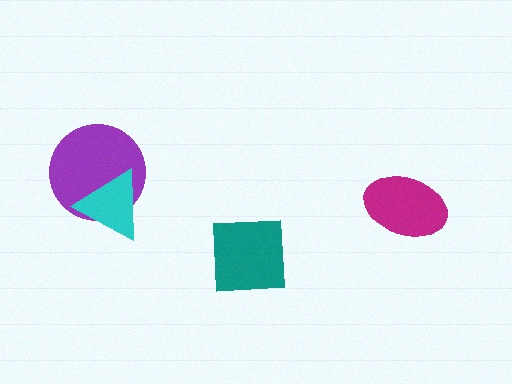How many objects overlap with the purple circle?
1 object overlaps with the purple circle.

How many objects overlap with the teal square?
0 objects overlap with the teal square.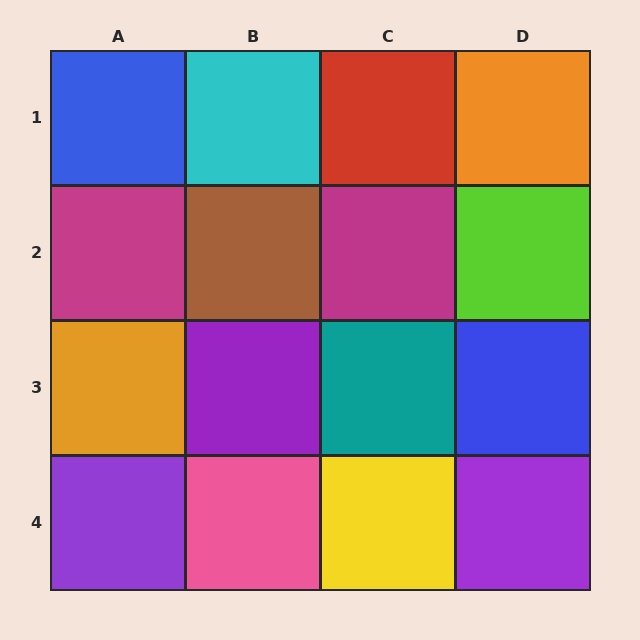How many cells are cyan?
1 cell is cyan.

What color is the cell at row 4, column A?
Purple.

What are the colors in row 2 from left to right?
Magenta, brown, magenta, lime.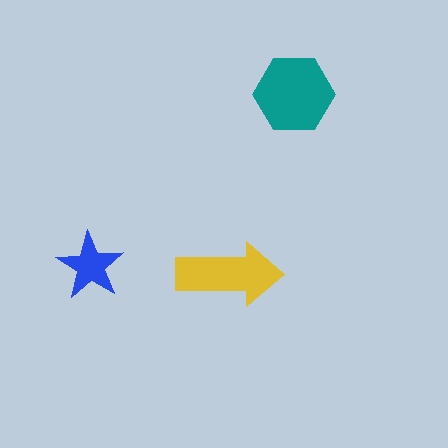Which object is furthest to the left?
The blue star is leftmost.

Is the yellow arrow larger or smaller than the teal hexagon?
Smaller.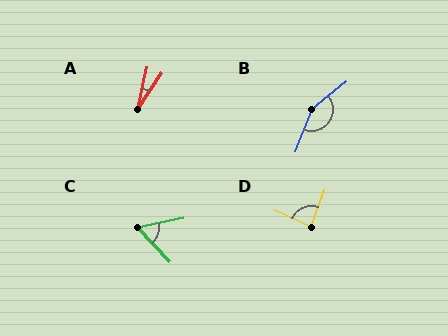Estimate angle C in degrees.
Approximately 58 degrees.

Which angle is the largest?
B, at approximately 151 degrees.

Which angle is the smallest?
A, at approximately 22 degrees.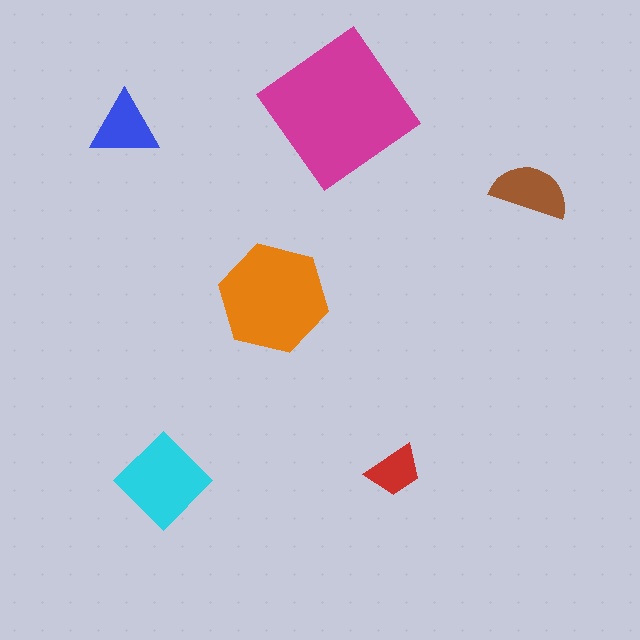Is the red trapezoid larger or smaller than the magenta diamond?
Smaller.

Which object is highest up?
The magenta diamond is topmost.